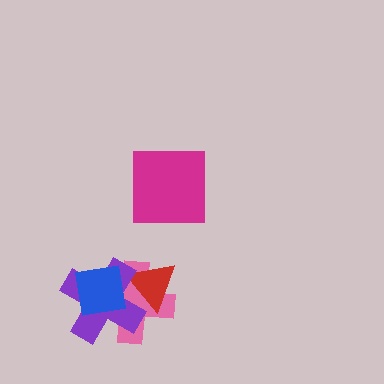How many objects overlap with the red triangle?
3 objects overlap with the red triangle.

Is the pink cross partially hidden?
Yes, it is partially covered by another shape.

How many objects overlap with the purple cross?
3 objects overlap with the purple cross.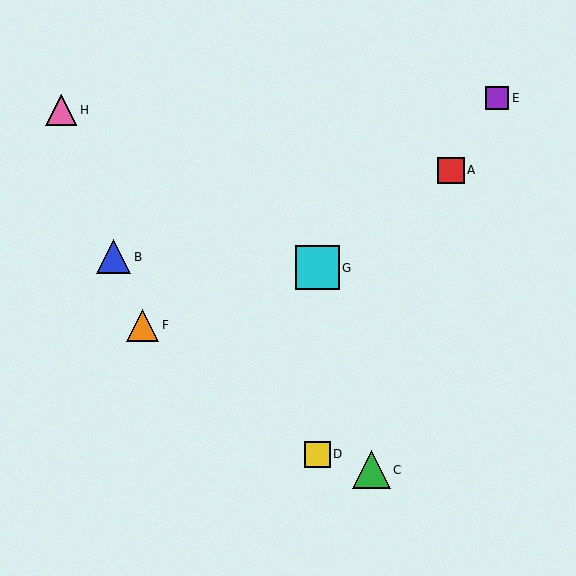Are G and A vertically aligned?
No, G is at x≈317 and A is at x≈451.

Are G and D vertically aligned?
Yes, both are at x≈317.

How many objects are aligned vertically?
2 objects (D, G) are aligned vertically.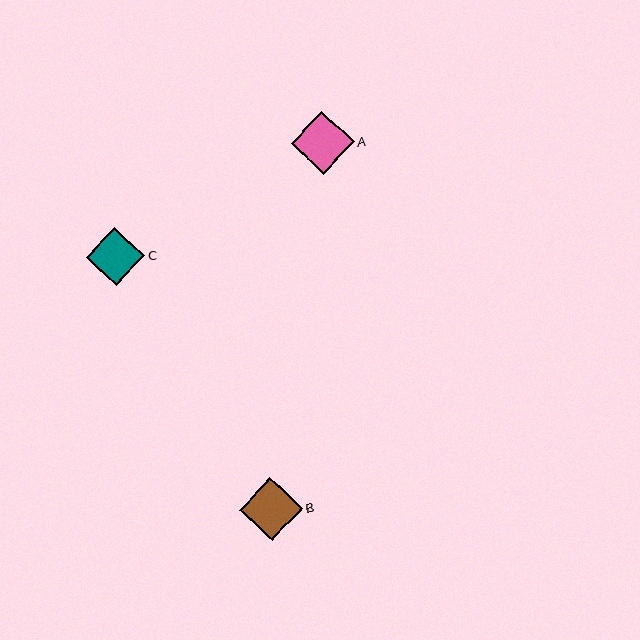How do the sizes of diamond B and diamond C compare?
Diamond B and diamond C are approximately the same size.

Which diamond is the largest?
Diamond A is the largest with a size of approximately 63 pixels.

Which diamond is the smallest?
Diamond C is the smallest with a size of approximately 58 pixels.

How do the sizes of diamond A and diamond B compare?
Diamond A and diamond B are approximately the same size.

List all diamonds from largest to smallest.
From largest to smallest: A, B, C.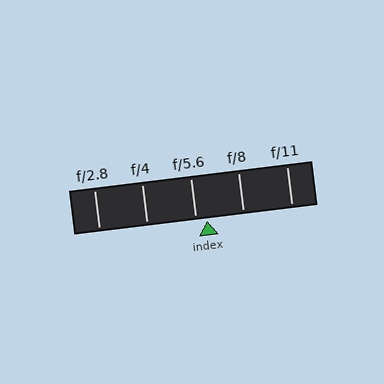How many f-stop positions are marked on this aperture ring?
There are 5 f-stop positions marked.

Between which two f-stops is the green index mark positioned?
The index mark is between f/5.6 and f/8.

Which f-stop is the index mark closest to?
The index mark is closest to f/5.6.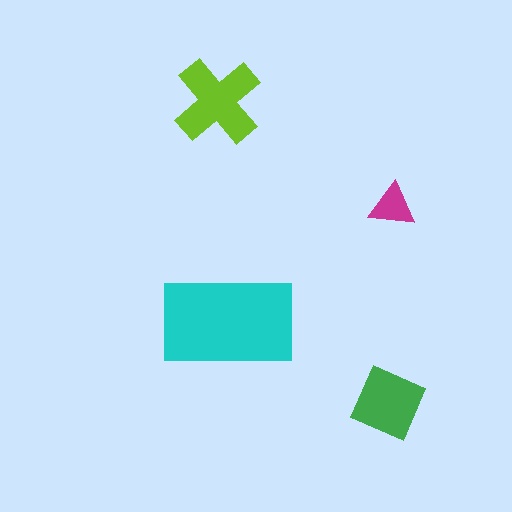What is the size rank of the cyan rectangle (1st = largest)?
1st.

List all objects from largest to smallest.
The cyan rectangle, the lime cross, the green diamond, the magenta triangle.